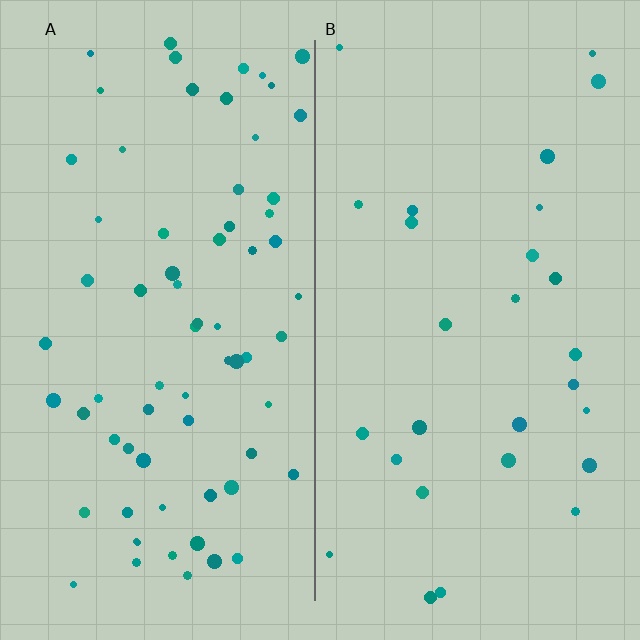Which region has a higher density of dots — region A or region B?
A (the left).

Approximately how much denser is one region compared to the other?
Approximately 2.5× — region A over region B.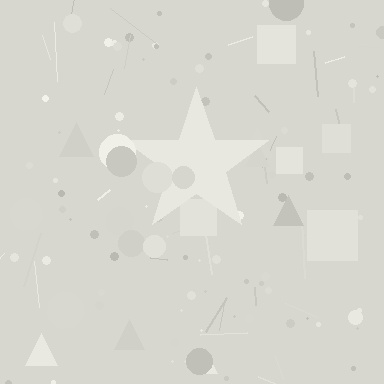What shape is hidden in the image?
A star is hidden in the image.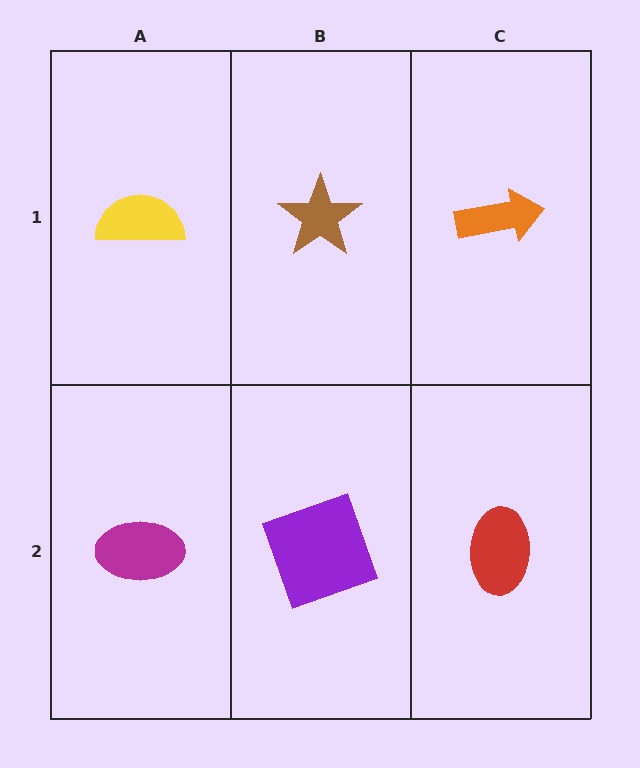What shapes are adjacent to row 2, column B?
A brown star (row 1, column B), a magenta ellipse (row 2, column A), a red ellipse (row 2, column C).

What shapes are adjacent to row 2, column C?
An orange arrow (row 1, column C), a purple square (row 2, column B).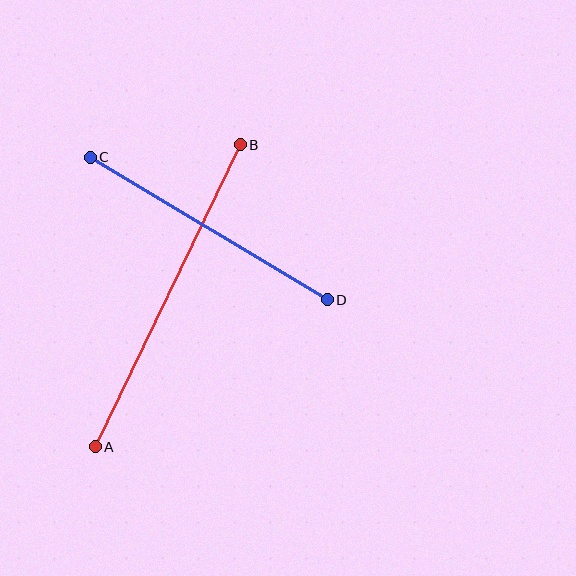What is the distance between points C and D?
The distance is approximately 277 pixels.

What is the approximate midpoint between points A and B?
The midpoint is at approximately (168, 296) pixels.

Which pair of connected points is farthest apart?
Points A and B are farthest apart.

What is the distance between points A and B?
The distance is approximately 335 pixels.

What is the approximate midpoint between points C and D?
The midpoint is at approximately (209, 229) pixels.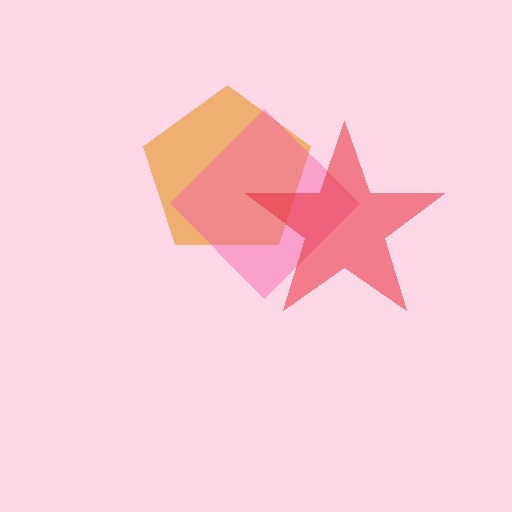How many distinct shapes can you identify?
There are 3 distinct shapes: an orange pentagon, a pink diamond, a red star.